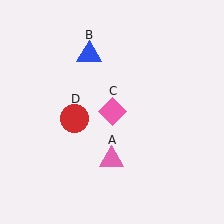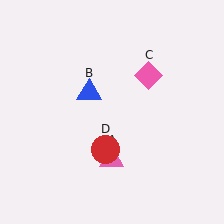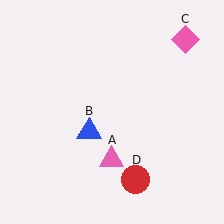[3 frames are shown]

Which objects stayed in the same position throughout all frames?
Pink triangle (object A) remained stationary.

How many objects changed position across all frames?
3 objects changed position: blue triangle (object B), pink diamond (object C), red circle (object D).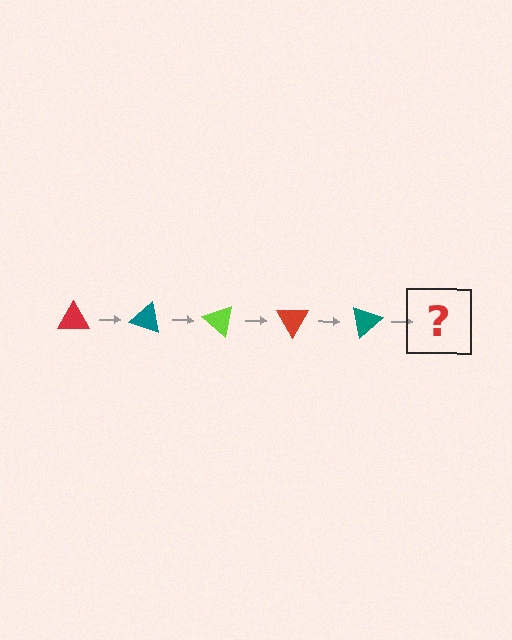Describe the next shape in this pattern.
It should be a lime triangle, rotated 100 degrees from the start.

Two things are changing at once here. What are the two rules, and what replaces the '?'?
The two rules are that it rotates 20 degrees each step and the color cycles through red, teal, and lime. The '?' should be a lime triangle, rotated 100 degrees from the start.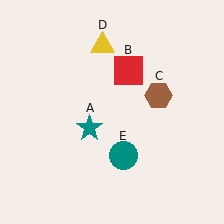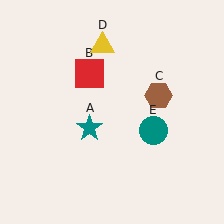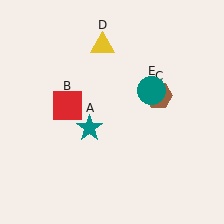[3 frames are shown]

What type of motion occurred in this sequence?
The red square (object B), teal circle (object E) rotated counterclockwise around the center of the scene.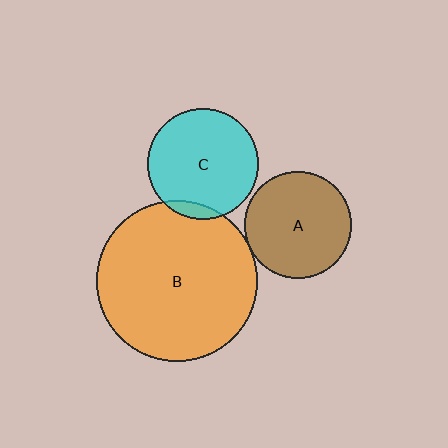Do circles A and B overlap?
Yes.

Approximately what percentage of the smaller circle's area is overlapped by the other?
Approximately 5%.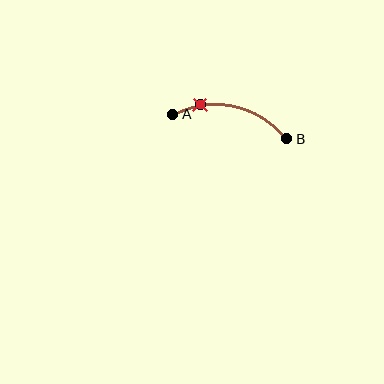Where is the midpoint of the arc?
The arc midpoint is the point on the curve farthest from the straight line joining A and B. It sits above that line.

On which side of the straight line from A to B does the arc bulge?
The arc bulges above the straight line connecting A and B.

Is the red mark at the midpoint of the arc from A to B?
No. The red mark lies on the arc but is closer to endpoint A. The arc midpoint would be at the point on the curve equidistant along the arc from both A and B.